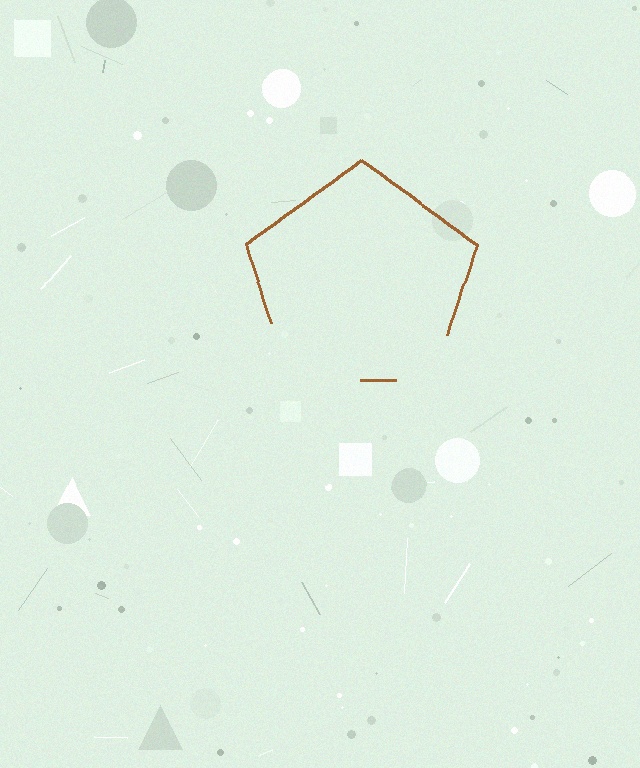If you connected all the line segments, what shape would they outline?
They would outline a pentagon.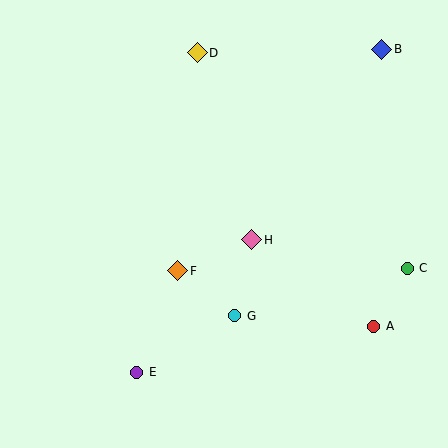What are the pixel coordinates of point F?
Point F is at (178, 271).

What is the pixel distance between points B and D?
The distance between B and D is 184 pixels.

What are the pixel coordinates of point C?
Point C is at (407, 268).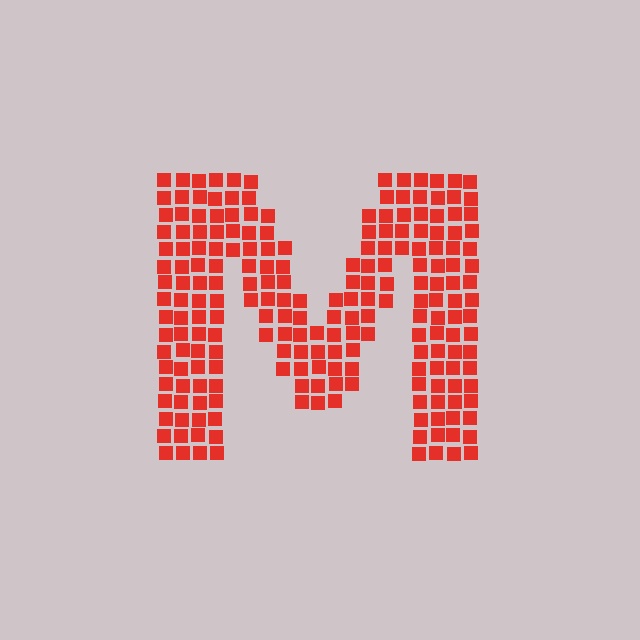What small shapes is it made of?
It is made of small squares.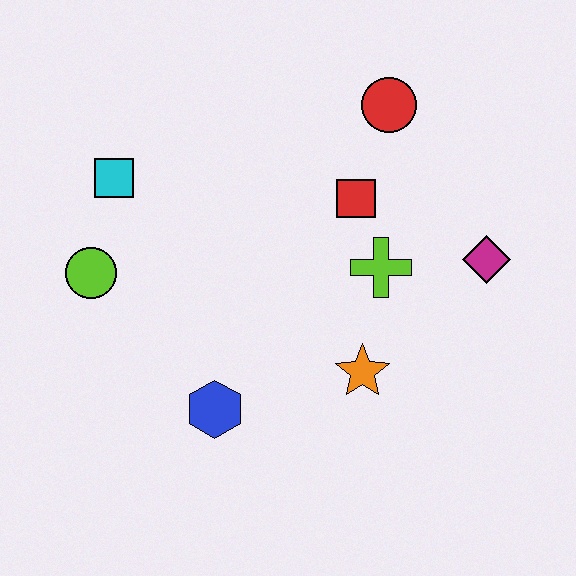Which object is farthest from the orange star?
The cyan square is farthest from the orange star.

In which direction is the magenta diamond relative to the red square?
The magenta diamond is to the right of the red square.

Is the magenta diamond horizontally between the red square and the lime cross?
No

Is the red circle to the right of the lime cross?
Yes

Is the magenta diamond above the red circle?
No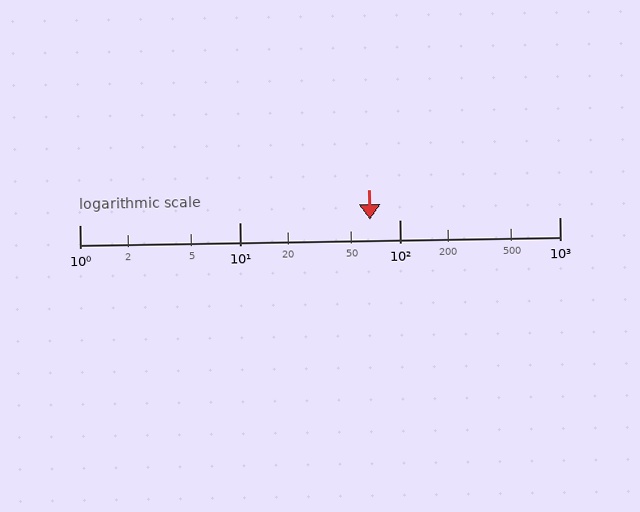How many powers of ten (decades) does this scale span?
The scale spans 3 decades, from 1 to 1000.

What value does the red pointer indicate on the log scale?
The pointer indicates approximately 65.